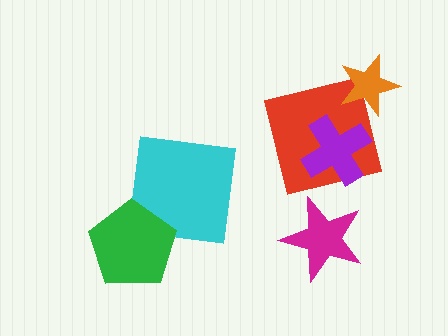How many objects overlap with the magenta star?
0 objects overlap with the magenta star.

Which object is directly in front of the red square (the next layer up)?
The purple cross is directly in front of the red square.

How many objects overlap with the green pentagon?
1 object overlaps with the green pentagon.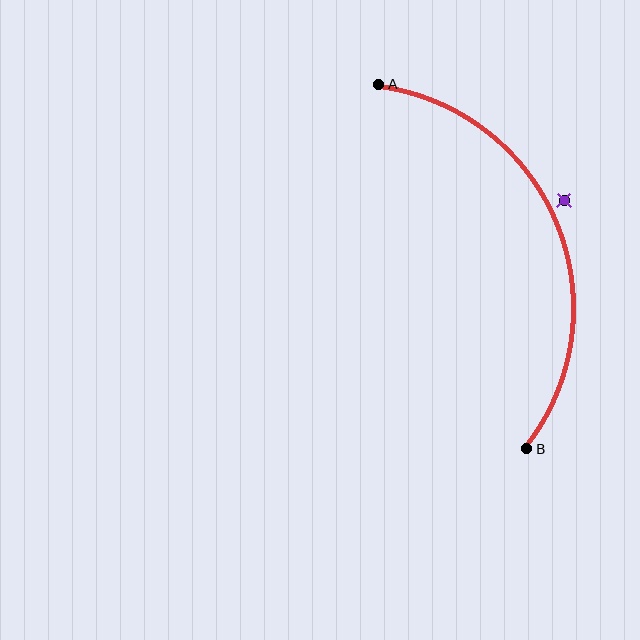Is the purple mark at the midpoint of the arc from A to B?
No — the purple mark does not lie on the arc at all. It sits slightly outside the curve.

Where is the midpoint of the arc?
The arc midpoint is the point on the curve farthest from the straight line joining A and B. It sits to the right of that line.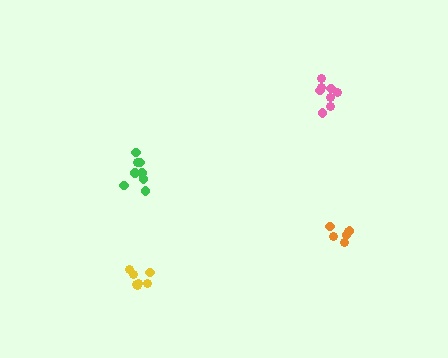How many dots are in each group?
Group 1: 7 dots, Group 2: 8 dots, Group 3: 6 dots, Group 4: 8 dots (29 total).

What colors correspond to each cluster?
The clusters are colored: yellow, green, orange, pink.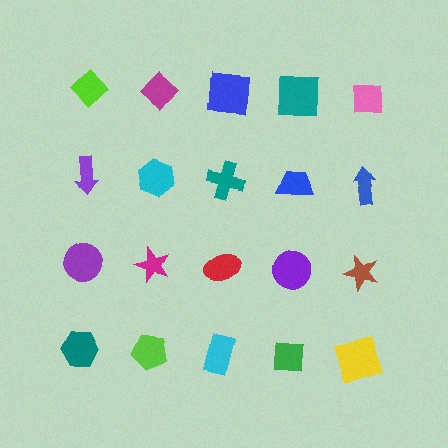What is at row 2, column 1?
A purple arrow.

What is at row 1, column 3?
A blue square.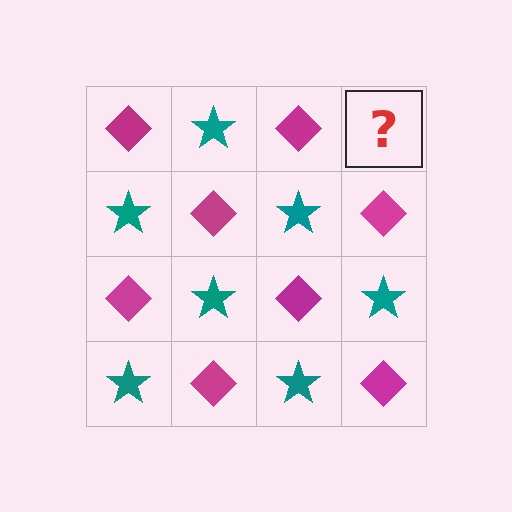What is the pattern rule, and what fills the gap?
The rule is that it alternates magenta diamond and teal star in a checkerboard pattern. The gap should be filled with a teal star.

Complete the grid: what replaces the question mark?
The question mark should be replaced with a teal star.